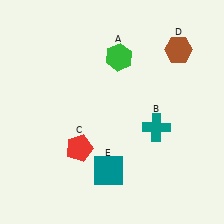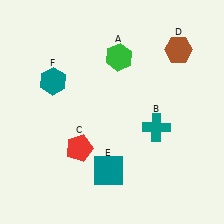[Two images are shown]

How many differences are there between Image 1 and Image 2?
There is 1 difference between the two images.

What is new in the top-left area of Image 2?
A teal hexagon (F) was added in the top-left area of Image 2.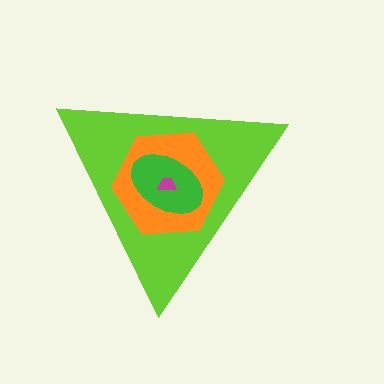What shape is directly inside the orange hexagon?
The green ellipse.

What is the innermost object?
The magenta trapezoid.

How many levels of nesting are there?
4.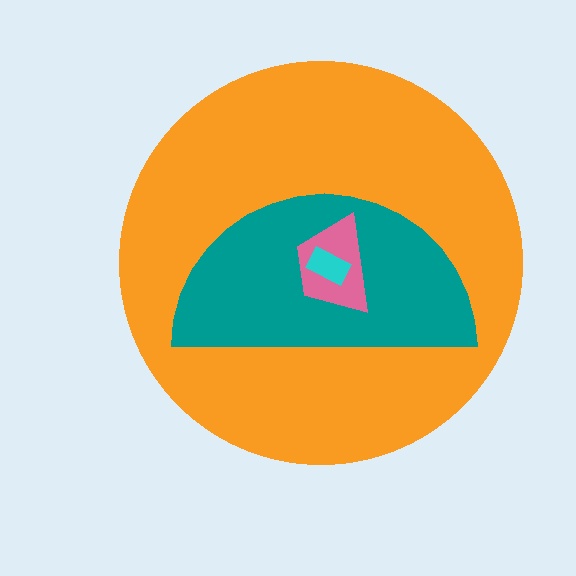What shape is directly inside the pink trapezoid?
The cyan rectangle.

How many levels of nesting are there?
4.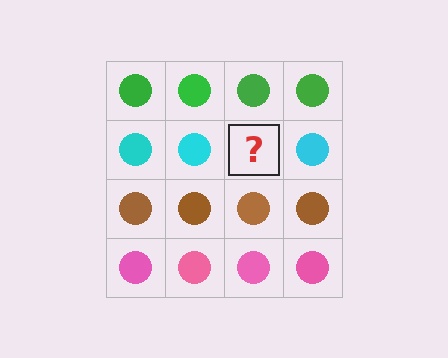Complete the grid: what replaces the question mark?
The question mark should be replaced with a cyan circle.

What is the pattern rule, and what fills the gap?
The rule is that each row has a consistent color. The gap should be filled with a cyan circle.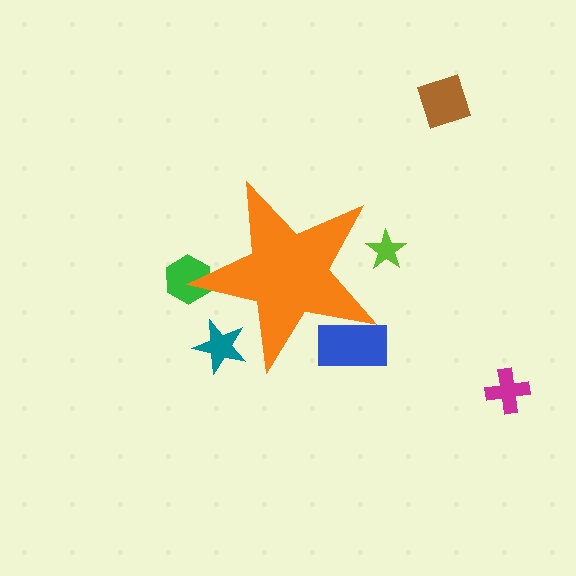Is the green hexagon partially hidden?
Yes, the green hexagon is partially hidden behind the orange star.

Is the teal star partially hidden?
Yes, the teal star is partially hidden behind the orange star.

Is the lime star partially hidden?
Yes, the lime star is partially hidden behind the orange star.